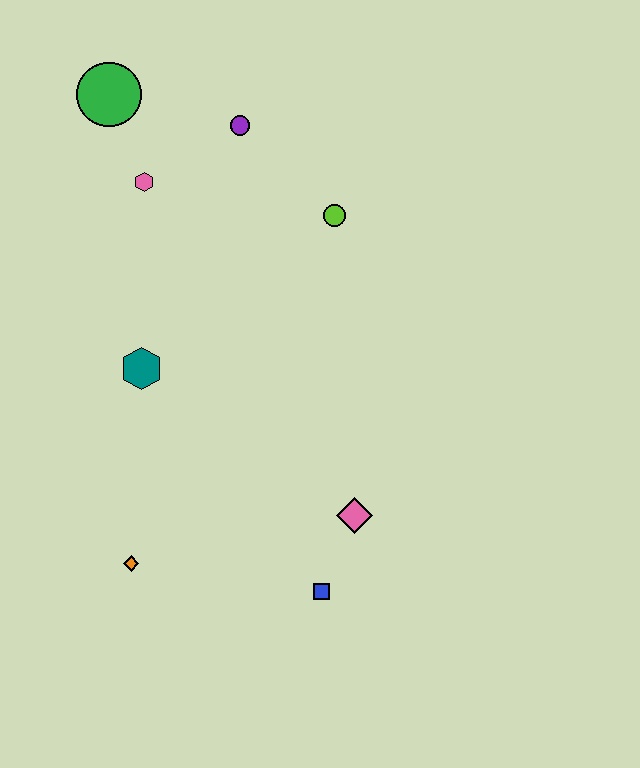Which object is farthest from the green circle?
The blue square is farthest from the green circle.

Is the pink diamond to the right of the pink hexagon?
Yes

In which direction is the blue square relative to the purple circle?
The blue square is below the purple circle.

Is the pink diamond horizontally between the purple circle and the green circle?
No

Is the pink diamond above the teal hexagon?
No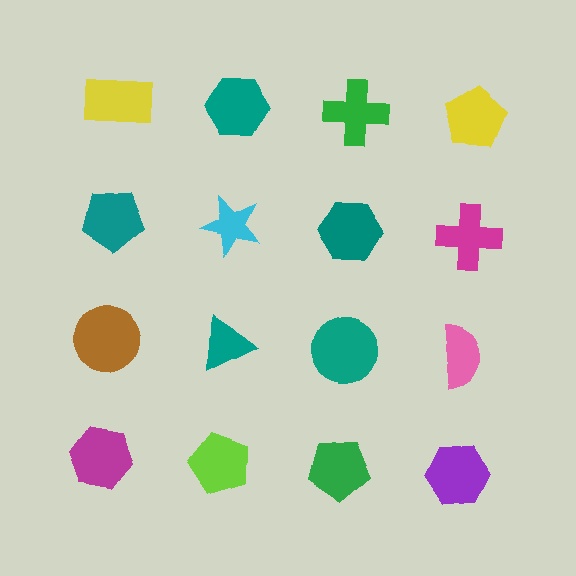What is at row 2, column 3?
A teal hexagon.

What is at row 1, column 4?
A yellow pentagon.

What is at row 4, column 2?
A lime pentagon.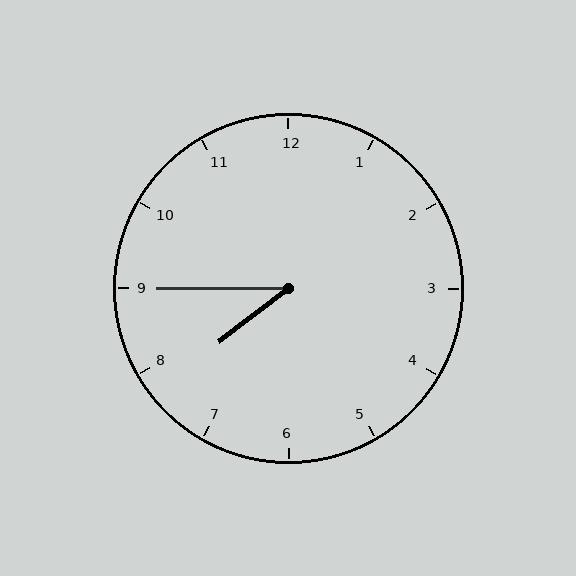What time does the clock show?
7:45.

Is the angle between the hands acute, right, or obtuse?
It is acute.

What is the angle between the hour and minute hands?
Approximately 38 degrees.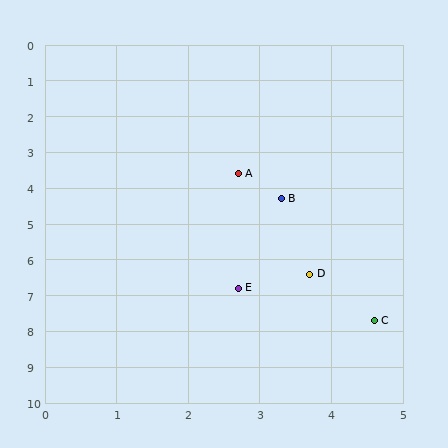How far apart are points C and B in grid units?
Points C and B are about 3.6 grid units apart.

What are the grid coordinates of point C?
Point C is at approximately (4.6, 7.7).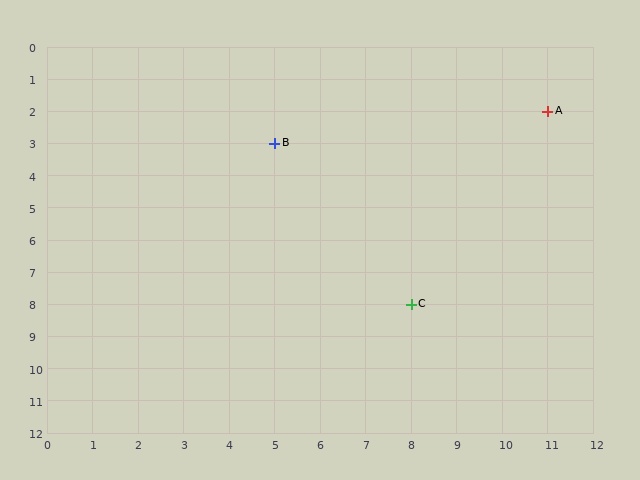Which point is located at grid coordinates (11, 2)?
Point A is at (11, 2).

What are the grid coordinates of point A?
Point A is at grid coordinates (11, 2).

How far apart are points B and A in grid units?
Points B and A are 6 columns and 1 row apart (about 6.1 grid units diagonally).